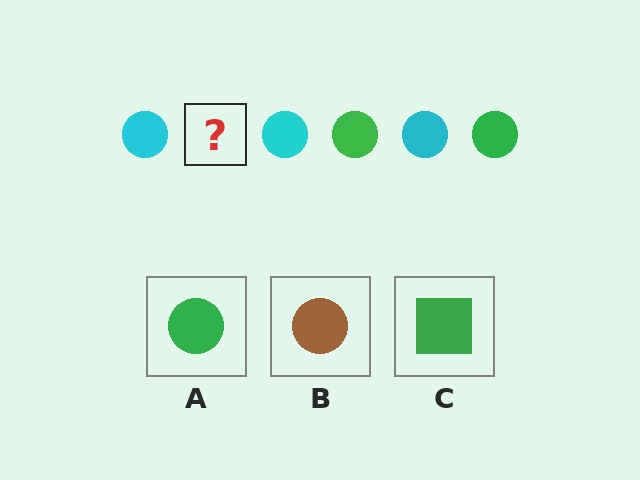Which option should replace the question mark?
Option A.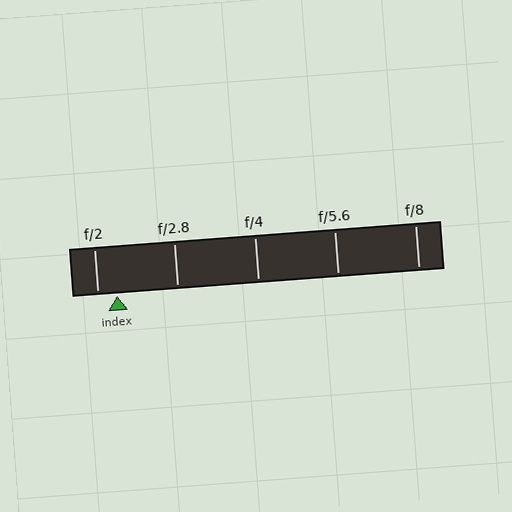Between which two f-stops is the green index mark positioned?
The index mark is between f/2 and f/2.8.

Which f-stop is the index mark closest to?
The index mark is closest to f/2.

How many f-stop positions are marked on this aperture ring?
There are 5 f-stop positions marked.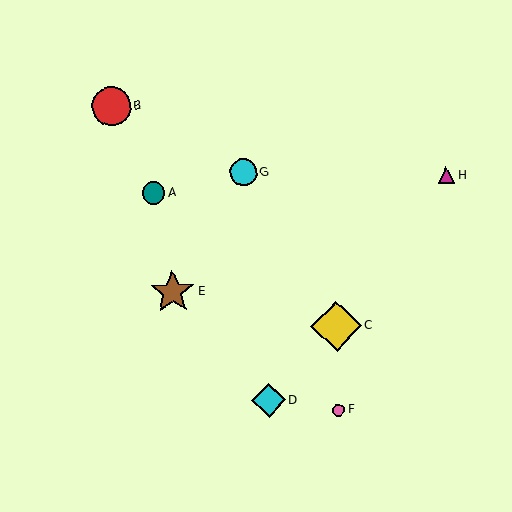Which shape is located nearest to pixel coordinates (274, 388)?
The cyan diamond (labeled D) at (269, 400) is nearest to that location.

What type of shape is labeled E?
Shape E is a brown star.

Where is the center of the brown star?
The center of the brown star is at (172, 292).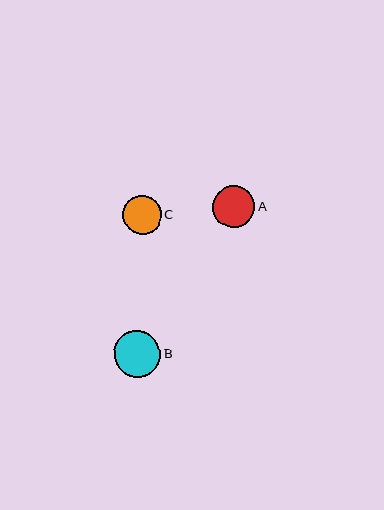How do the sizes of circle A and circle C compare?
Circle A and circle C are approximately the same size.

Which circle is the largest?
Circle B is the largest with a size of approximately 46 pixels.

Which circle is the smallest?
Circle C is the smallest with a size of approximately 39 pixels.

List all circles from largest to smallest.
From largest to smallest: B, A, C.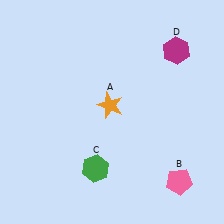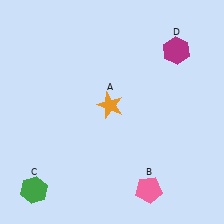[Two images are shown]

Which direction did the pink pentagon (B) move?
The pink pentagon (B) moved left.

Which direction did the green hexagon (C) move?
The green hexagon (C) moved left.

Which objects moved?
The objects that moved are: the pink pentagon (B), the green hexagon (C).